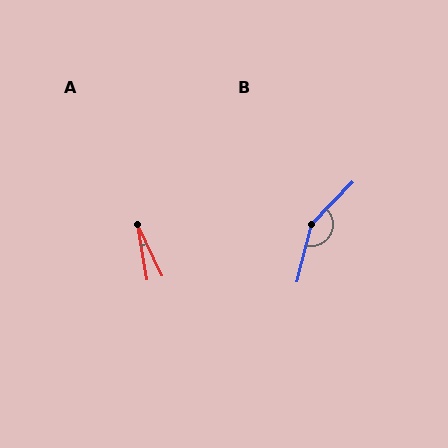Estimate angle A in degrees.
Approximately 16 degrees.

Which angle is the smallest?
A, at approximately 16 degrees.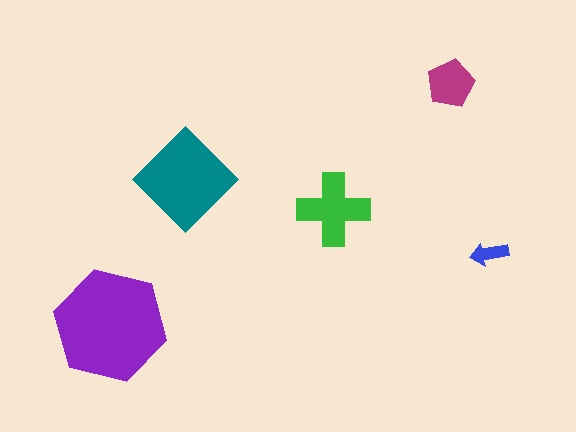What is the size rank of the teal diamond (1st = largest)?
2nd.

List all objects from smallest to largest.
The blue arrow, the magenta pentagon, the green cross, the teal diamond, the purple hexagon.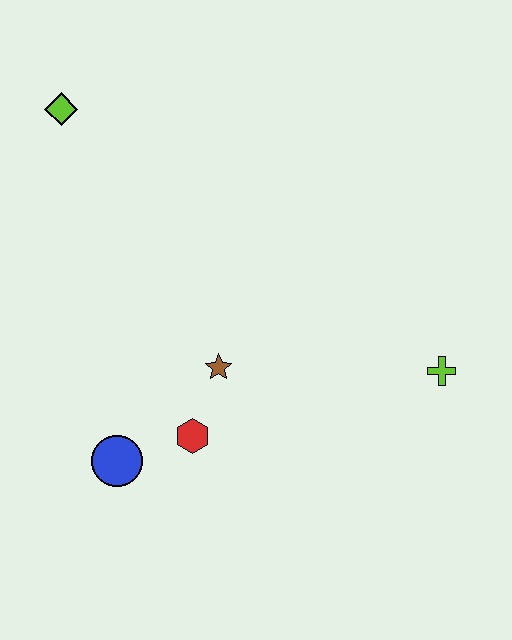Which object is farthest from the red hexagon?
The lime diamond is farthest from the red hexagon.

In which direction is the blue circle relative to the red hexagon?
The blue circle is to the left of the red hexagon.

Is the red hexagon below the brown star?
Yes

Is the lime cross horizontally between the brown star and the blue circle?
No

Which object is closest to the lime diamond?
The brown star is closest to the lime diamond.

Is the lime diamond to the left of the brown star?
Yes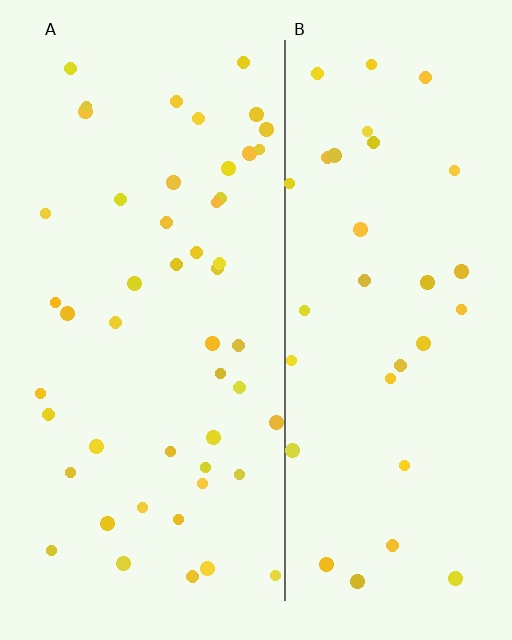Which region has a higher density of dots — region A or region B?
A (the left).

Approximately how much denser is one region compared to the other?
Approximately 1.4× — region A over region B.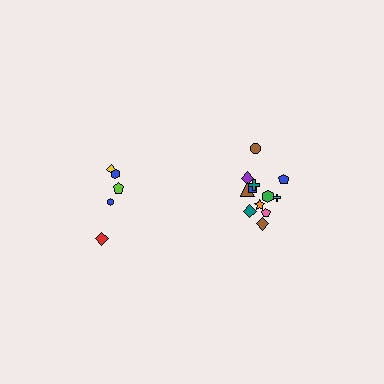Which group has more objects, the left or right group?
The right group.